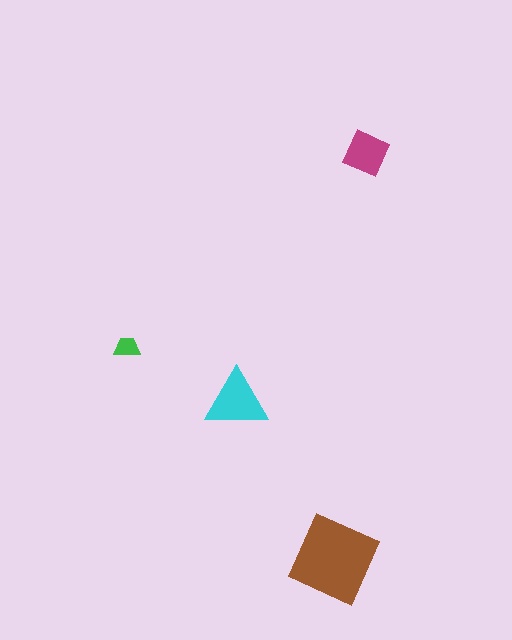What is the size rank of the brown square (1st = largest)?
1st.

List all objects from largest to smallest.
The brown square, the cyan triangle, the magenta diamond, the green trapezoid.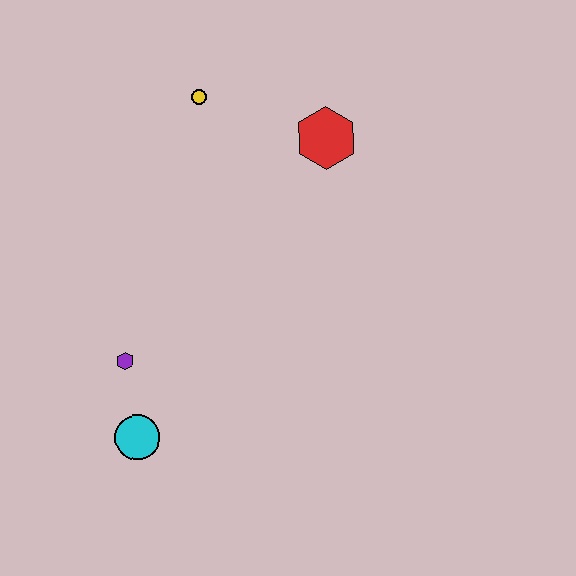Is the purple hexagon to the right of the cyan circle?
No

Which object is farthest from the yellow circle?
The cyan circle is farthest from the yellow circle.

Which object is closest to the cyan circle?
The purple hexagon is closest to the cyan circle.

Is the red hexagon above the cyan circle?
Yes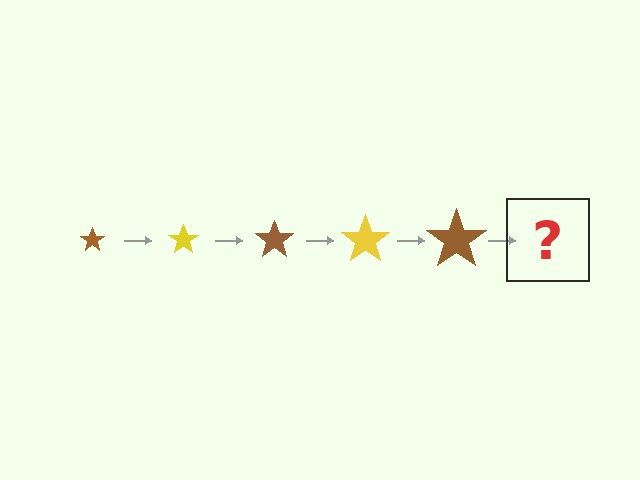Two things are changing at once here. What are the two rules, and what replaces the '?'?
The two rules are that the star grows larger each step and the color cycles through brown and yellow. The '?' should be a yellow star, larger than the previous one.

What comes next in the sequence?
The next element should be a yellow star, larger than the previous one.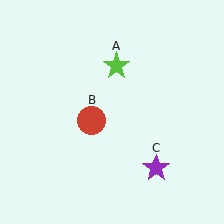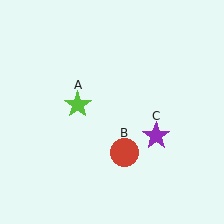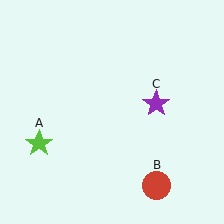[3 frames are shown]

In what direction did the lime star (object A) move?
The lime star (object A) moved down and to the left.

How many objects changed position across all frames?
3 objects changed position: lime star (object A), red circle (object B), purple star (object C).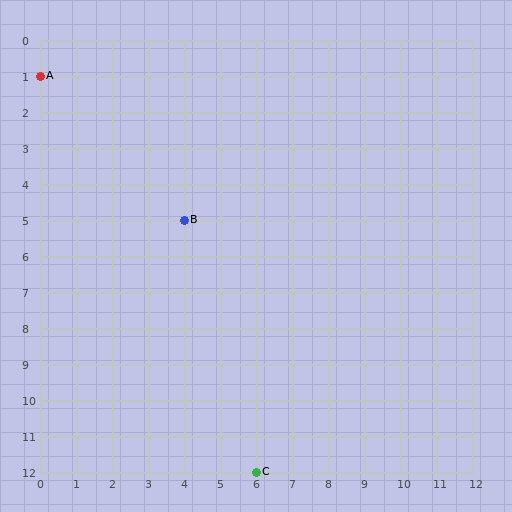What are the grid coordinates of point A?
Point A is at grid coordinates (0, 1).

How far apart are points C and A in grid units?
Points C and A are 6 columns and 11 rows apart (about 12.5 grid units diagonally).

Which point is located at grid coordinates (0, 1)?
Point A is at (0, 1).